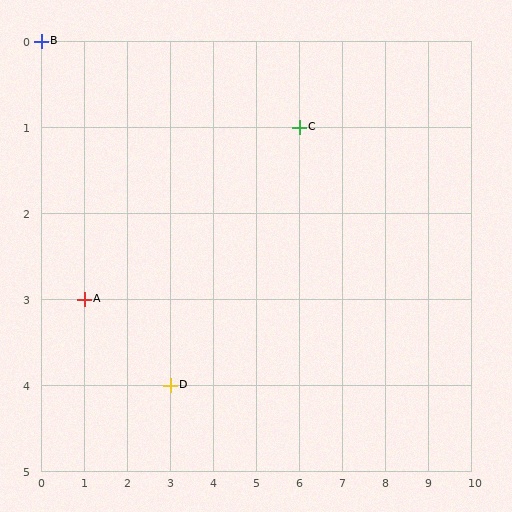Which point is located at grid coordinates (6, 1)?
Point C is at (6, 1).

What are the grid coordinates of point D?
Point D is at grid coordinates (3, 4).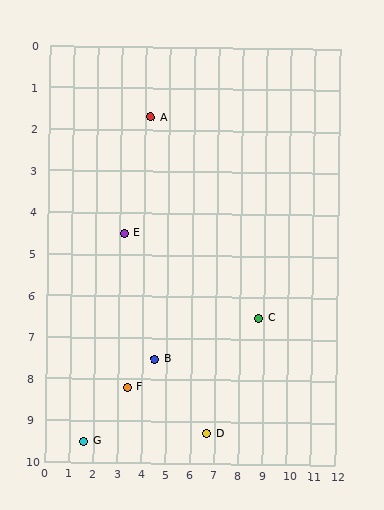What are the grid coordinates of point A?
Point A is at approximately (4.2, 1.7).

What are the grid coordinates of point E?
Point E is at approximately (3.2, 4.5).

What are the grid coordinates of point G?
Point G is at approximately (1.6, 9.5).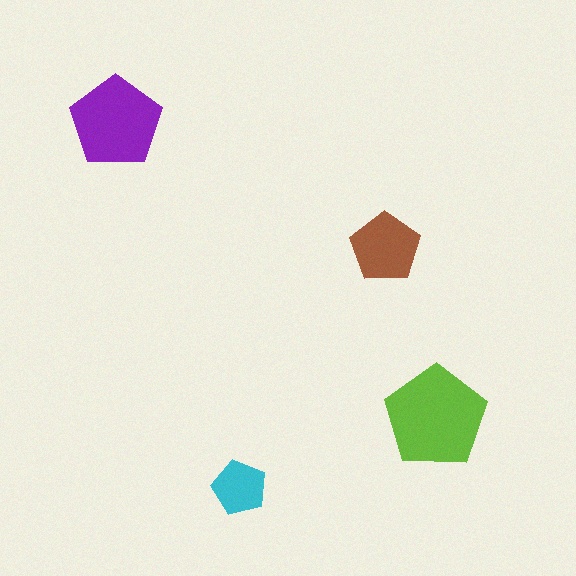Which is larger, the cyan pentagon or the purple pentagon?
The purple one.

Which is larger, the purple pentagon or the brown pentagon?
The purple one.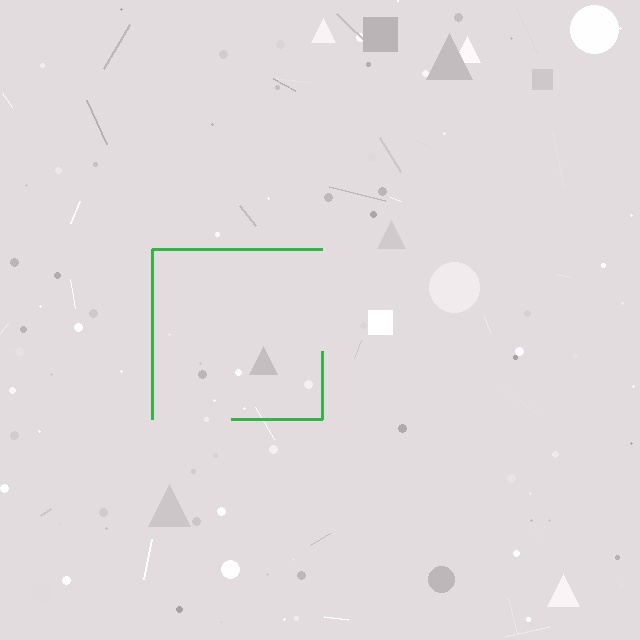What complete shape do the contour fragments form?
The contour fragments form a square.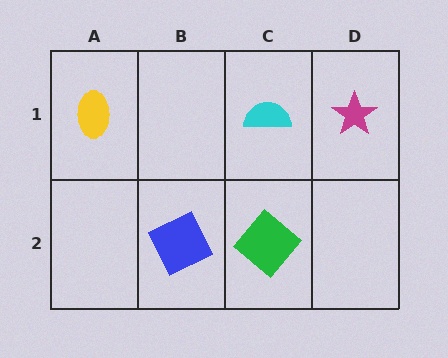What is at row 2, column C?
A green diamond.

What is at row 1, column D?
A magenta star.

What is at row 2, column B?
A blue square.